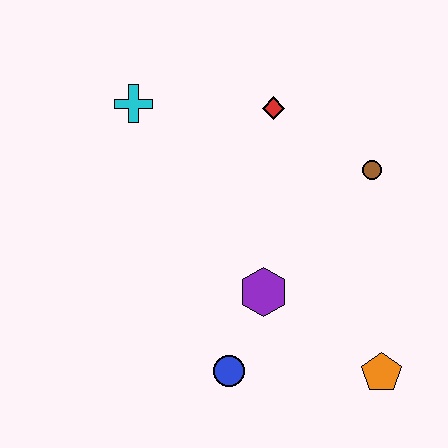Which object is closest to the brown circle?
The red diamond is closest to the brown circle.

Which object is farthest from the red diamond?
The orange pentagon is farthest from the red diamond.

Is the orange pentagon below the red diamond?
Yes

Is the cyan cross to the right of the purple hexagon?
No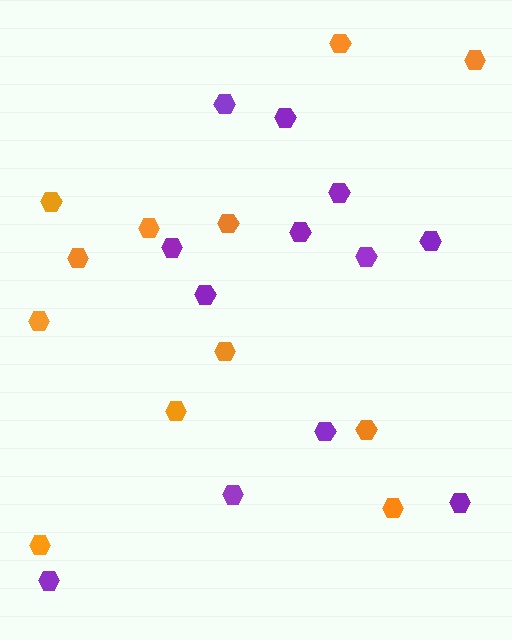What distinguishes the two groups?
There are 2 groups: one group of purple hexagons (12) and one group of orange hexagons (12).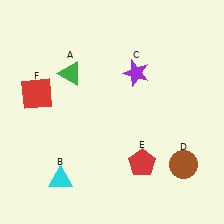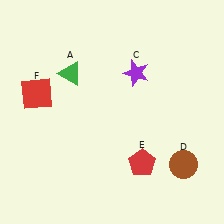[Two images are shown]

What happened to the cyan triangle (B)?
The cyan triangle (B) was removed in Image 2. It was in the bottom-left area of Image 1.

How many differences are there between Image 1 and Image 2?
There is 1 difference between the two images.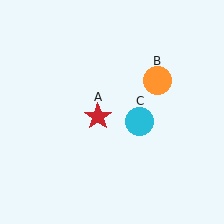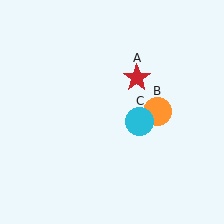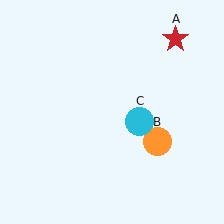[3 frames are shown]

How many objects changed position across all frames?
2 objects changed position: red star (object A), orange circle (object B).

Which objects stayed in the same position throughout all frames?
Cyan circle (object C) remained stationary.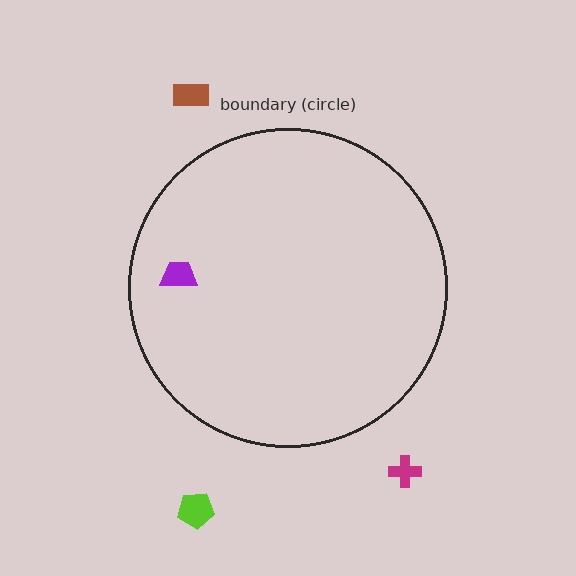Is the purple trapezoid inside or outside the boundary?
Inside.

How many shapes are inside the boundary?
1 inside, 3 outside.